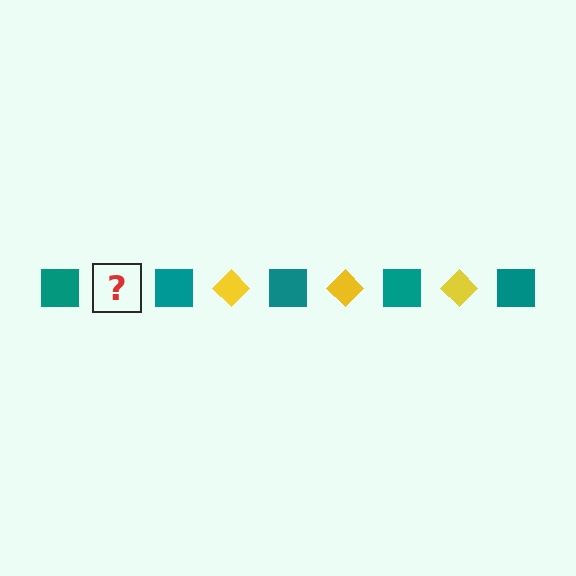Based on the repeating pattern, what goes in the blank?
The blank should be a yellow diamond.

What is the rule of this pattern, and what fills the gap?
The rule is that the pattern alternates between teal square and yellow diamond. The gap should be filled with a yellow diamond.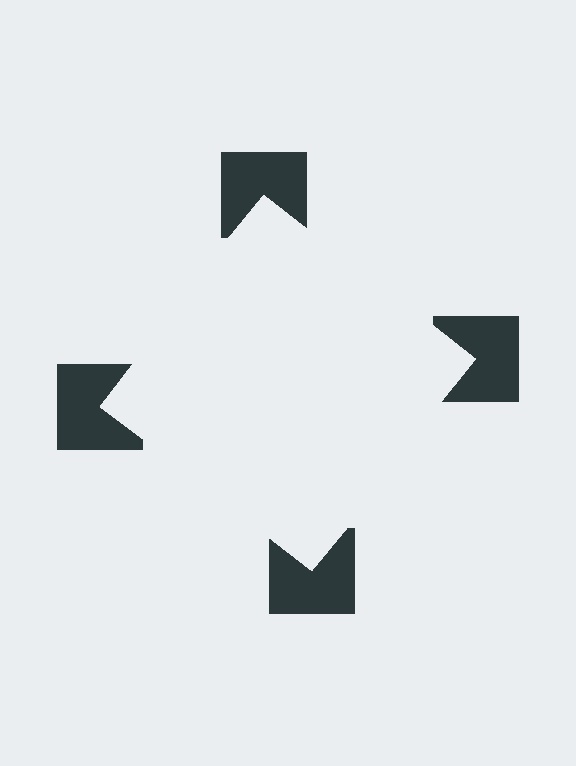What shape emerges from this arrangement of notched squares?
An illusory square — its edges are inferred from the aligned wedge cuts in the notched squares, not physically drawn.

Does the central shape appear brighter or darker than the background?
It typically appears slightly brighter than the background, even though no actual brightness change is drawn.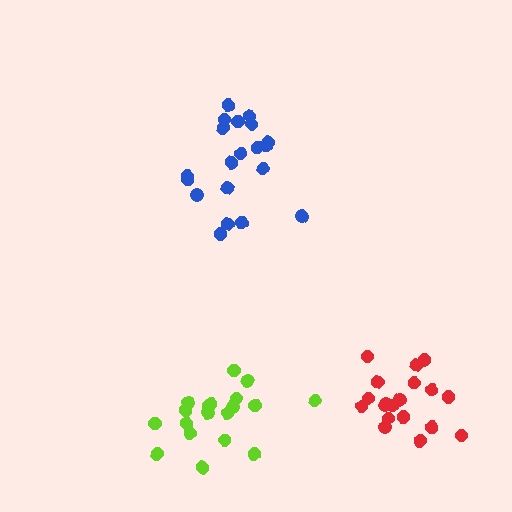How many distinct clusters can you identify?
There are 3 distinct clusters.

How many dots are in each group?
Group 1: 20 dots, Group 2: 19 dots, Group 3: 19 dots (58 total).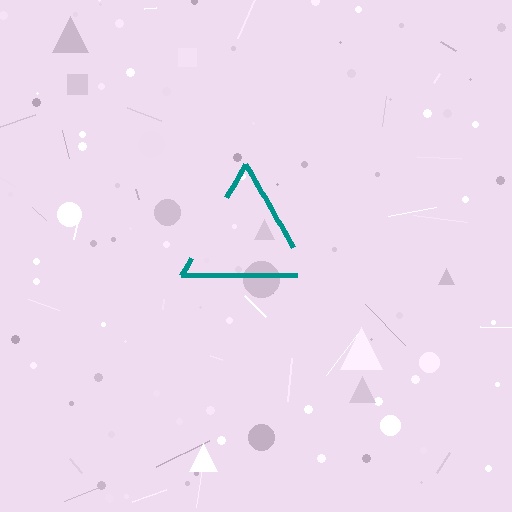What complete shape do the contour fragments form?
The contour fragments form a triangle.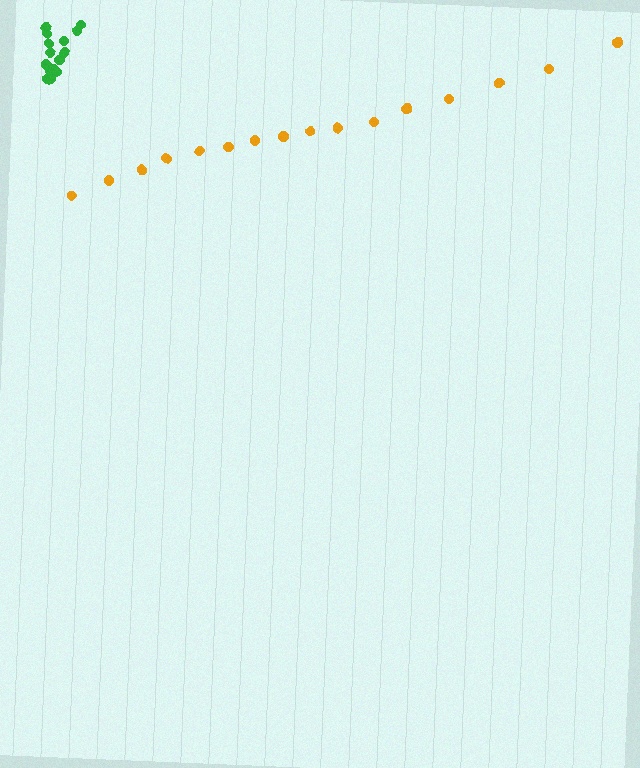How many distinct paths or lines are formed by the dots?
There are 2 distinct paths.